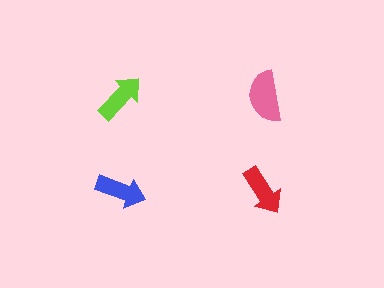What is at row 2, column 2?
A red arrow.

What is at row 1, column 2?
A pink semicircle.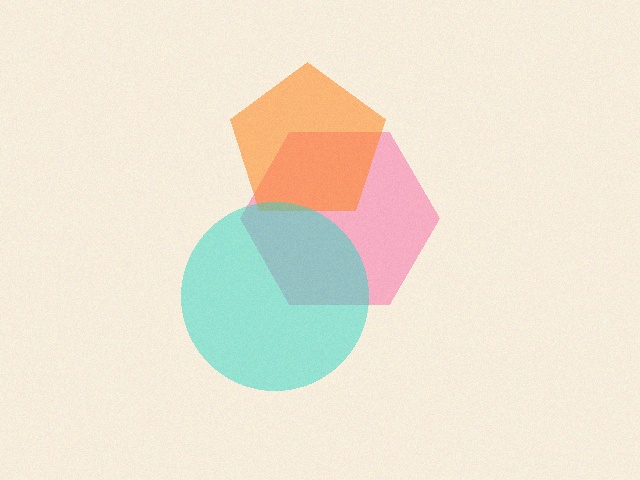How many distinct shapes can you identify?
There are 3 distinct shapes: a pink hexagon, an orange pentagon, a cyan circle.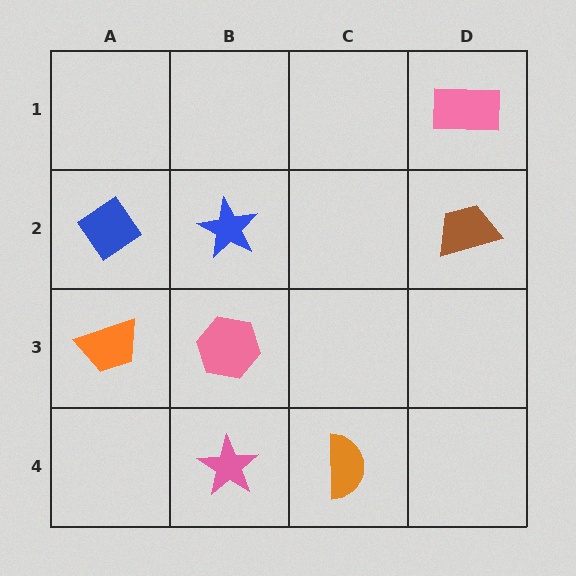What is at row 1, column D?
A pink rectangle.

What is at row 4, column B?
A pink star.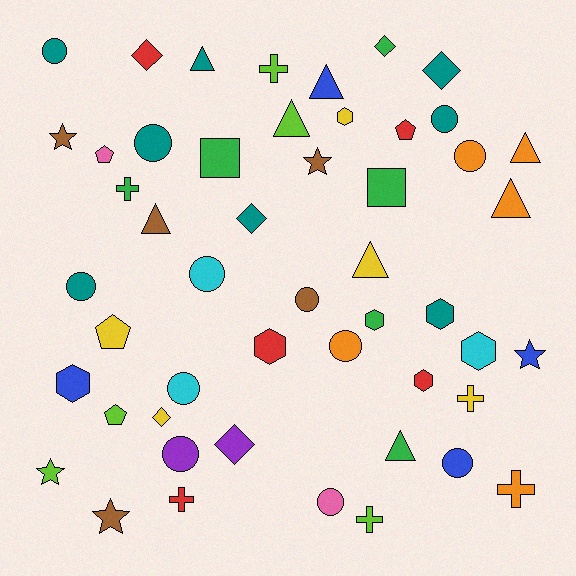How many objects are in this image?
There are 50 objects.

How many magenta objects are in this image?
There are no magenta objects.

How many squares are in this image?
There are 2 squares.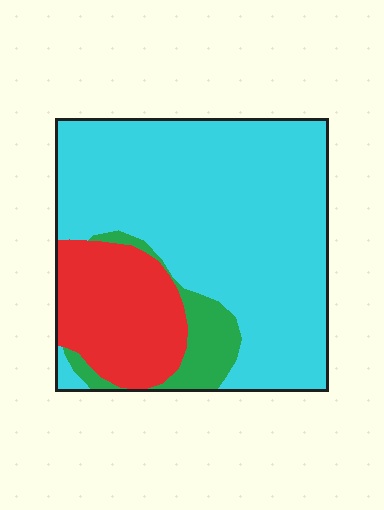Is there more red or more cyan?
Cyan.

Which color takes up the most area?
Cyan, at roughly 70%.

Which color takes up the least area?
Green, at roughly 10%.